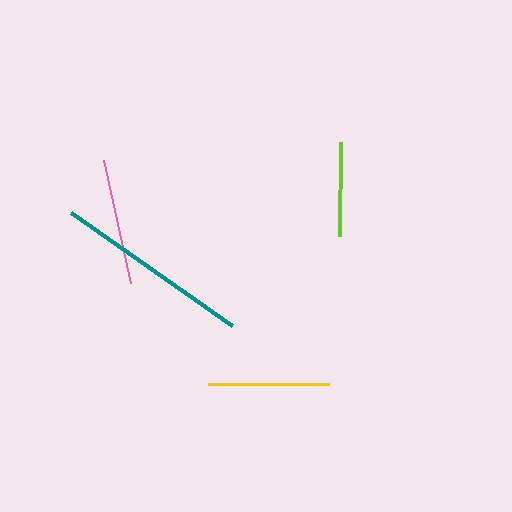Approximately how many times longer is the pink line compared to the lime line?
The pink line is approximately 1.3 times the length of the lime line.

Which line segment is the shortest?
The lime line is the shortest at approximately 94 pixels.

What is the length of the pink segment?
The pink segment is approximately 126 pixels long.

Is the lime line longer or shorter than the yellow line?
The yellow line is longer than the lime line.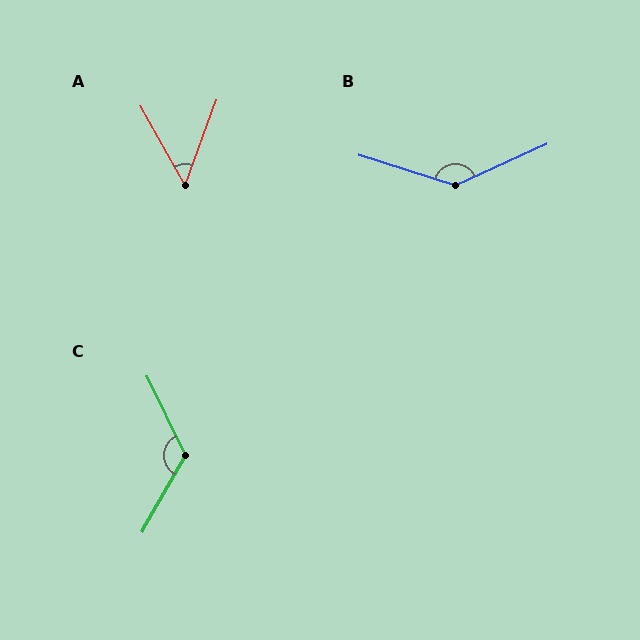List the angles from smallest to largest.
A (49°), C (125°), B (138°).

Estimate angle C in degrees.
Approximately 125 degrees.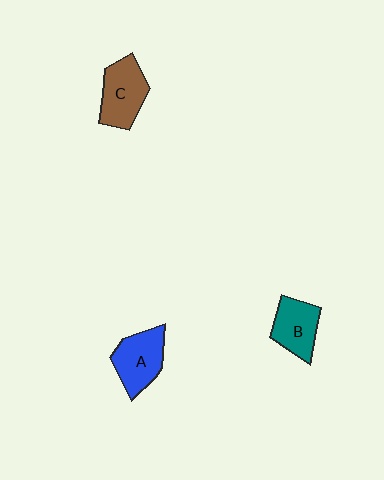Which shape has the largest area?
Shape C (brown).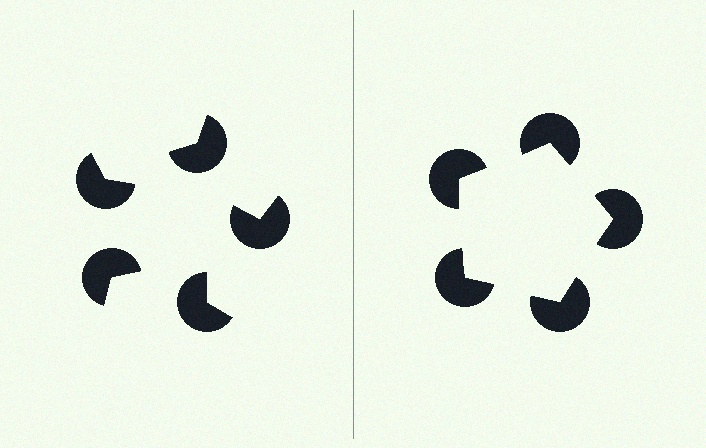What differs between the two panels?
The pac-man discs are positioned identically on both sides; only the wedge orientations differ. On the right they align to a pentagon; on the left they are misaligned.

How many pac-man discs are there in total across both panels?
10 — 5 on each side.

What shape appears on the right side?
An illusory pentagon.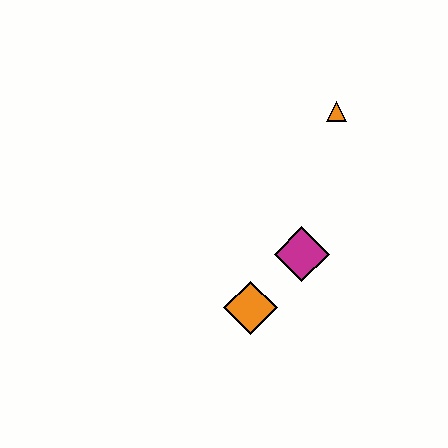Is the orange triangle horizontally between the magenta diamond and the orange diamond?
No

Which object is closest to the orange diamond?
The magenta diamond is closest to the orange diamond.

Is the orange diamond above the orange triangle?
No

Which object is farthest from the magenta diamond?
The orange triangle is farthest from the magenta diamond.